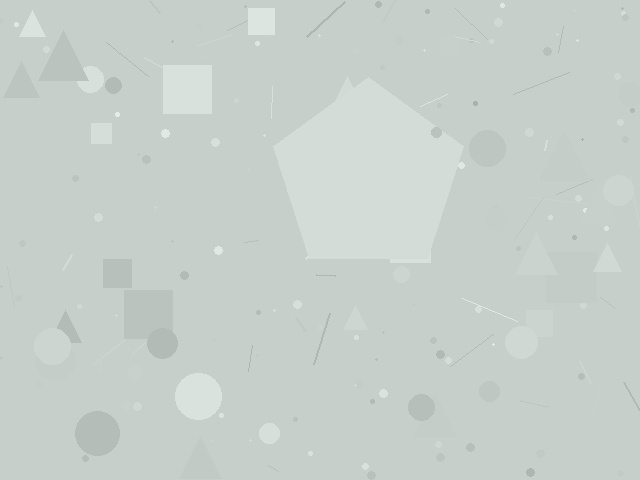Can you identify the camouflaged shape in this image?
The camouflaged shape is a pentagon.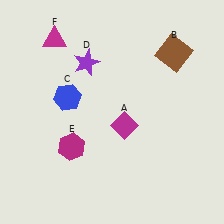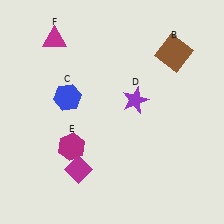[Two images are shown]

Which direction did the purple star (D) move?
The purple star (D) moved right.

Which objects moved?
The objects that moved are: the magenta diamond (A), the purple star (D).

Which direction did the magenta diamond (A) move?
The magenta diamond (A) moved left.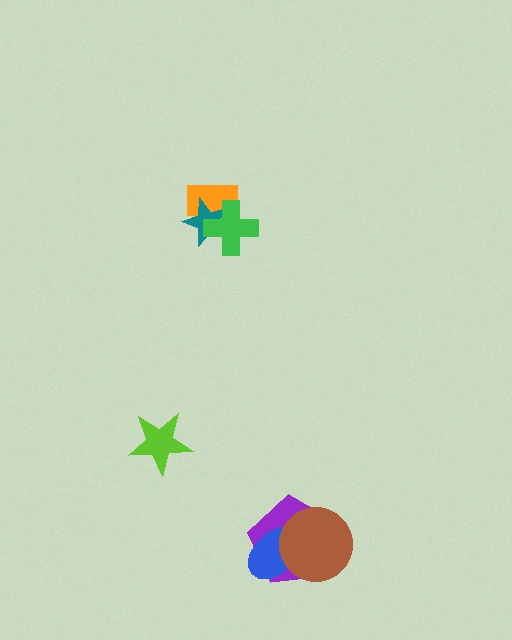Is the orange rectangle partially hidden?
Yes, it is partially covered by another shape.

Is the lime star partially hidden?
No, no other shape covers it.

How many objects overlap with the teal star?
2 objects overlap with the teal star.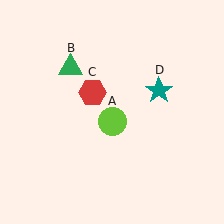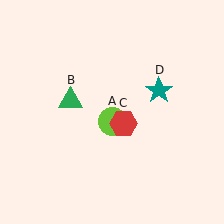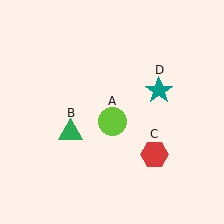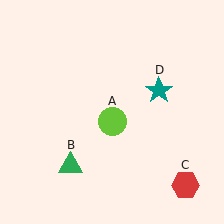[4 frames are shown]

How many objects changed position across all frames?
2 objects changed position: green triangle (object B), red hexagon (object C).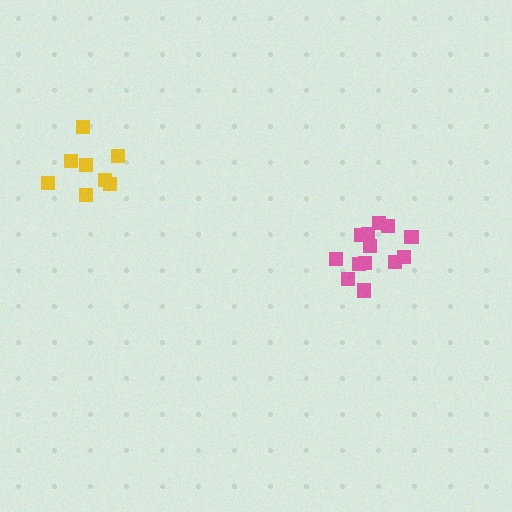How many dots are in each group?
Group 1: 8 dots, Group 2: 13 dots (21 total).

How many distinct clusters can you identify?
There are 2 distinct clusters.